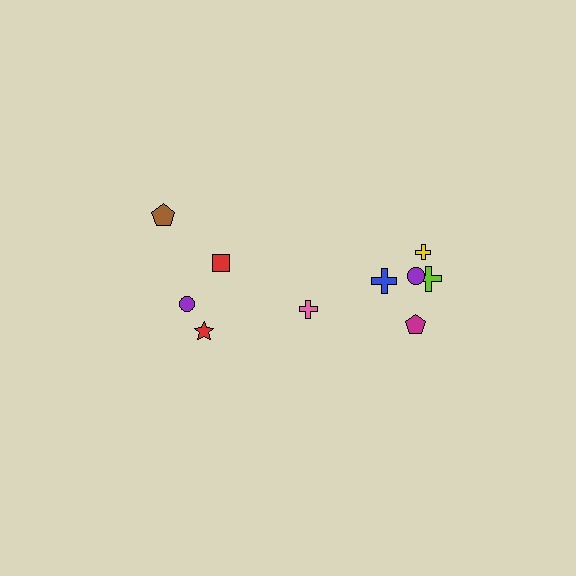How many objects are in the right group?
There are 6 objects.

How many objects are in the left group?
There are 4 objects.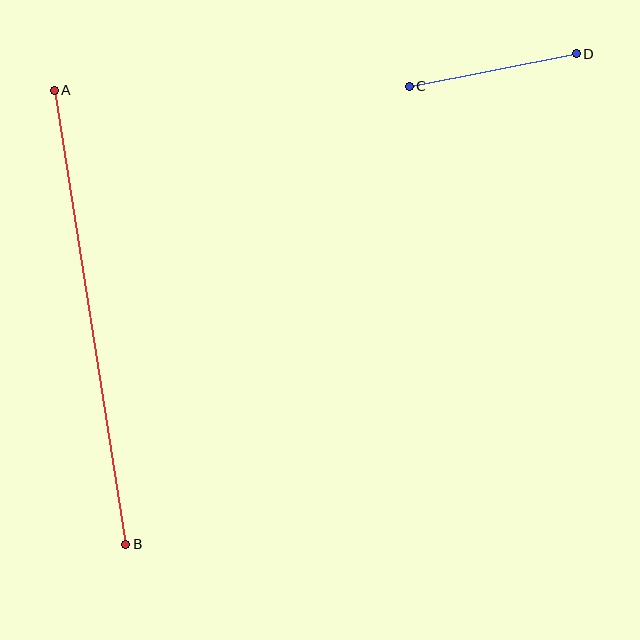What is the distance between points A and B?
The distance is approximately 460 pixels.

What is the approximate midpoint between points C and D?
The midpoint is at approximately (493, 70) pixels.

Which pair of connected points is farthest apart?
Points A and B are farthest apart.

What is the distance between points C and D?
The distance is approximately 170 pixels.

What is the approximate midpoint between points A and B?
The midpoint is at approximately (90, 317) pixels.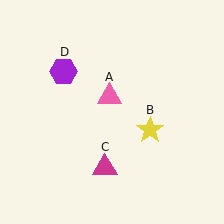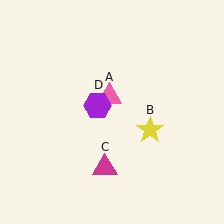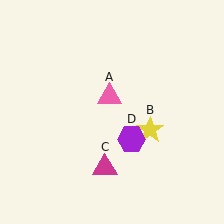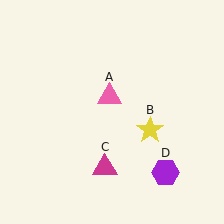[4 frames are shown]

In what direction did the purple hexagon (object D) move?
The purple hexagon (object D) moved down and to the right.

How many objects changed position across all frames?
1 object changed position: purple hexagon (object D).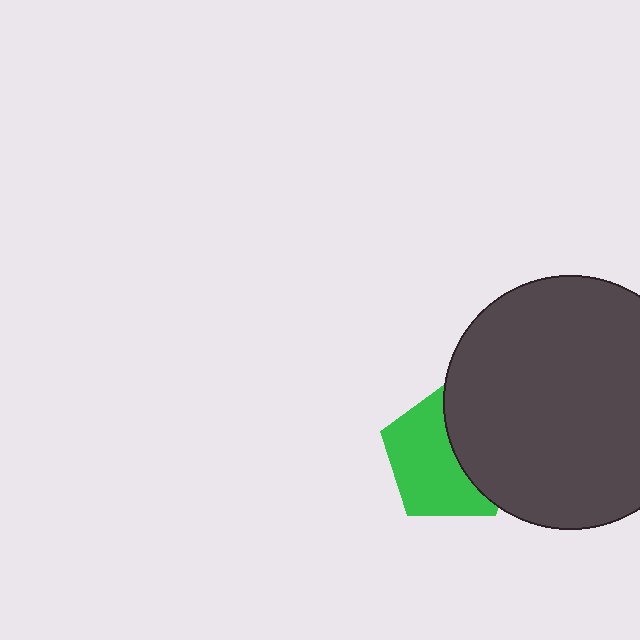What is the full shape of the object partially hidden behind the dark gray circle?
The partially hidden object is a green pentagon.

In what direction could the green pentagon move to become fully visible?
The green pentagon could move left. That would shift it out from behind the dark gray circle entirely.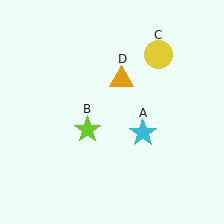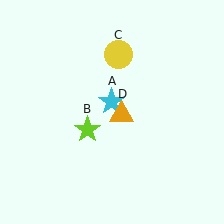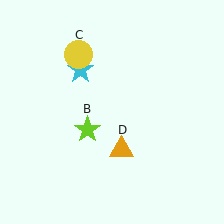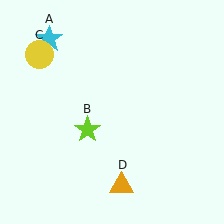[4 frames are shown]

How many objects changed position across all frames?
3 objects changed position: cyan star (object A), yellow circle (object C), orange triangle (object D).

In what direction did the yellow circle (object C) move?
The yellow circle (object C) moved left.